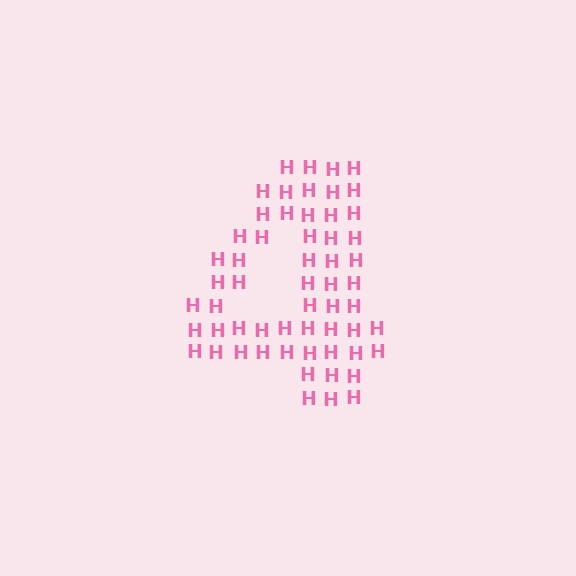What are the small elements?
The small elements are letter H's.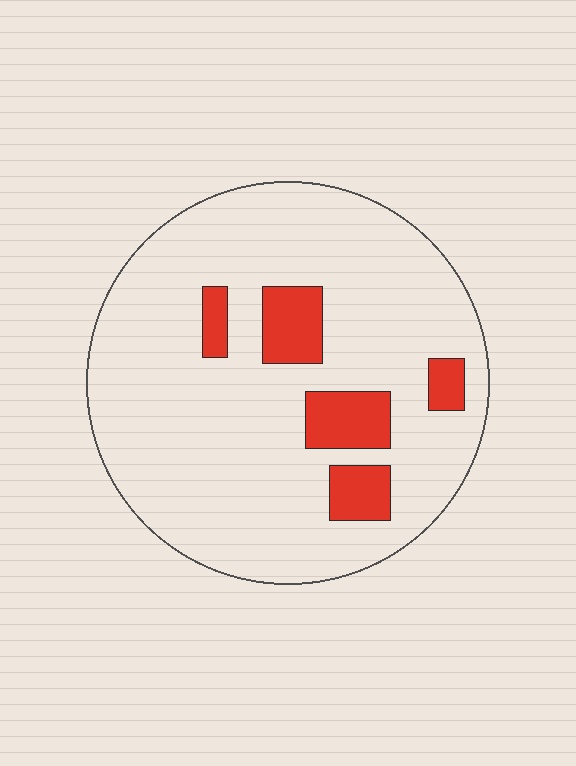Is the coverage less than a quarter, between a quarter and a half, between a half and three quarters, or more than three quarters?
Less than a quarter.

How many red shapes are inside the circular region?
5.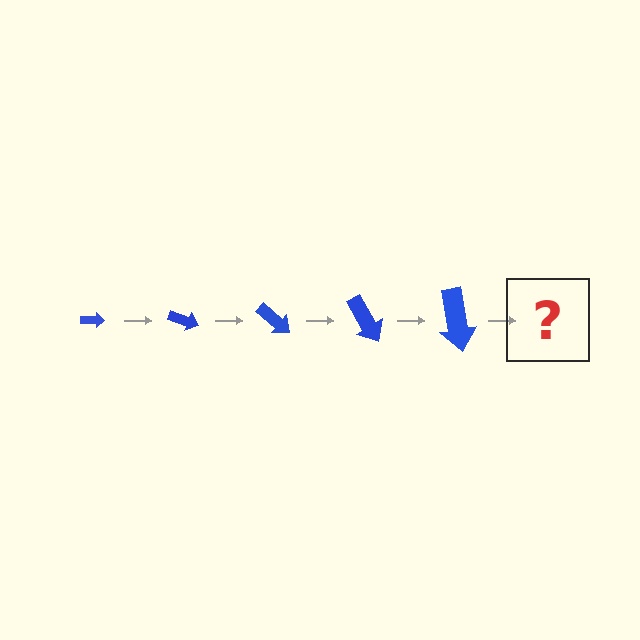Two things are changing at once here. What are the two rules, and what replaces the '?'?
The two rules are that the arrow grows larger each step and it rotates 20 degrees each step. The '?' should be an arrow, larger than the previous one and rotated 100 degrees from the start.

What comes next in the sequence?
The next element should be an arrow, larger than the previous one and rotated 100 degrees from the start.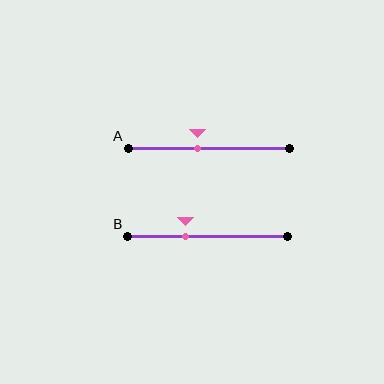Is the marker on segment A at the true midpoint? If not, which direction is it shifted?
No, the marker on segment A is shifted to the left by about 7% of the segment length.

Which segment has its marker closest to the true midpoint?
Segment A has its marker closest to the true midpoint.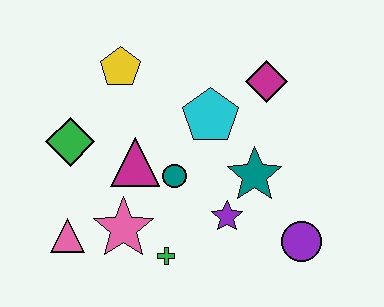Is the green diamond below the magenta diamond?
Yes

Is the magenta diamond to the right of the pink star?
Yes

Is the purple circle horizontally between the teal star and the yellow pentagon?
No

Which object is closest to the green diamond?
The magenta triangle is closest to the green diamond.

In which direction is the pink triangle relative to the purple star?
The pink triangle is to the left of the purple star.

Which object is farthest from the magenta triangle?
The purple circle is farthest from the magenta triangle.